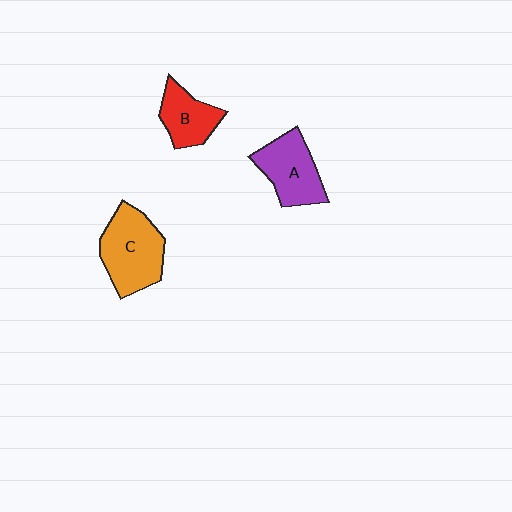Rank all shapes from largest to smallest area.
From largest to smallest: C (orange), A (purple), B (red).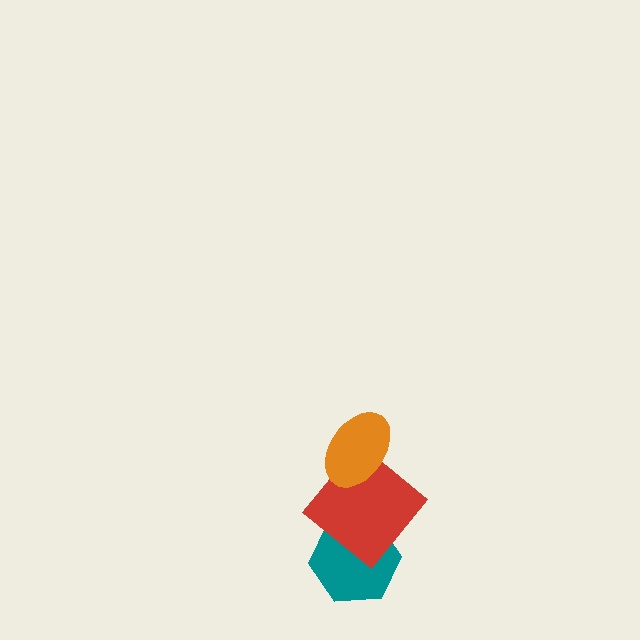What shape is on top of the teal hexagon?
The red diamond is on top of the teal hexagon.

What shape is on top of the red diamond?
The orange ellipse is on top of the red diamond.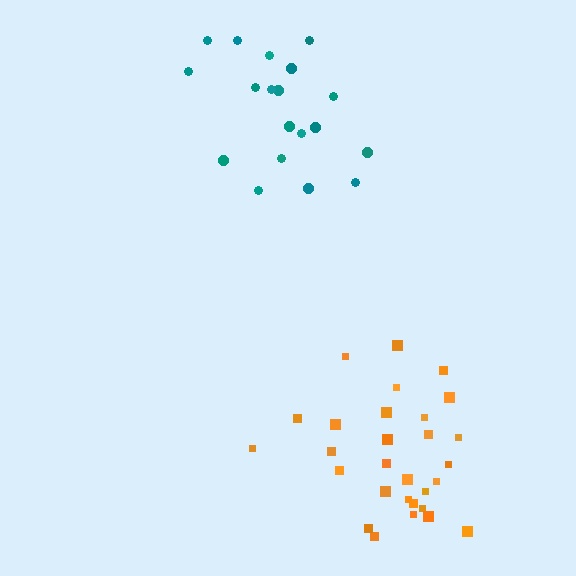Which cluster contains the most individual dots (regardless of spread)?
Orange (29).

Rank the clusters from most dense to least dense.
orange, teal.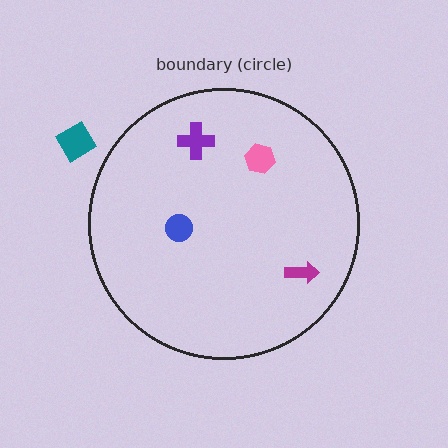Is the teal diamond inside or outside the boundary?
Outside.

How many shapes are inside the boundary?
4 inside, 1 outside.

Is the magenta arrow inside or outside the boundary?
Inside.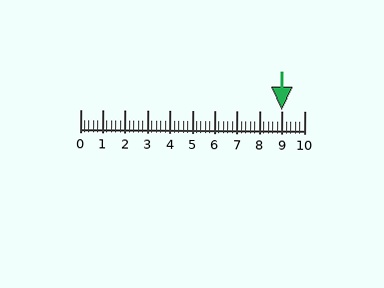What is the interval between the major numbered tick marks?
The major tick marks are spaced 1 units apart.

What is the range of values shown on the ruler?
The ruler shows values from 0 to 10.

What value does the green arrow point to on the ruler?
The green arrow points to approximately 9.0.